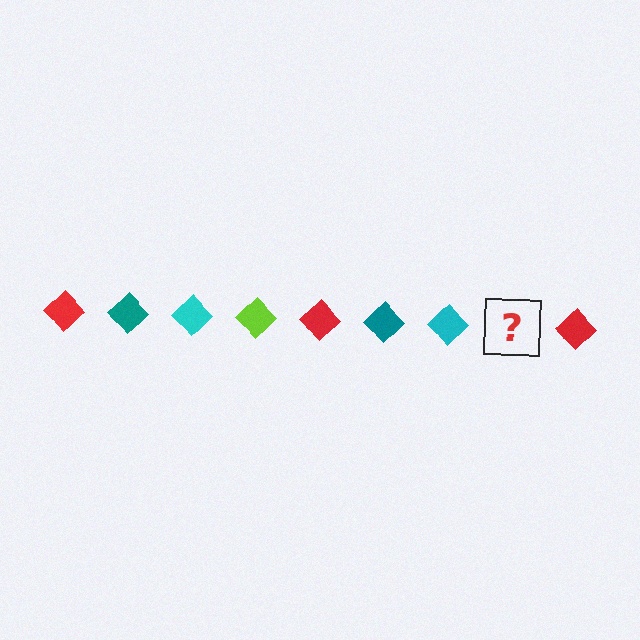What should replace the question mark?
The question mark should be replaced with a lime diamond.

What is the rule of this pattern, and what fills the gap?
The rule is that the pattern cycles through red, teal, cyan, lime diamonds. The gap should be filled with a lime diamond.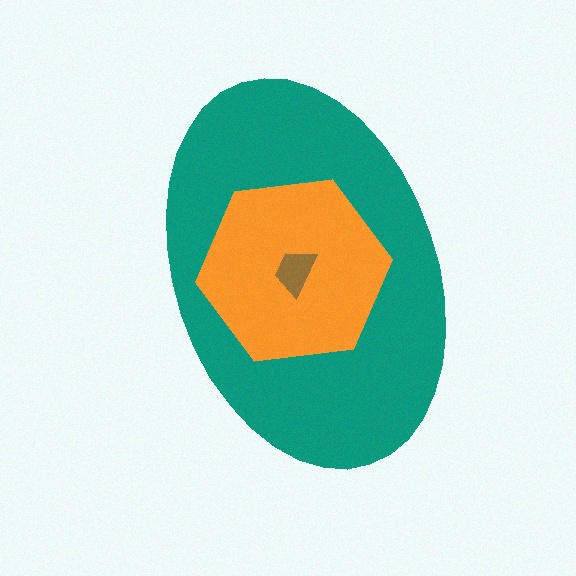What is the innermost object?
The brown trapezoid.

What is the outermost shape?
The teal ellipse.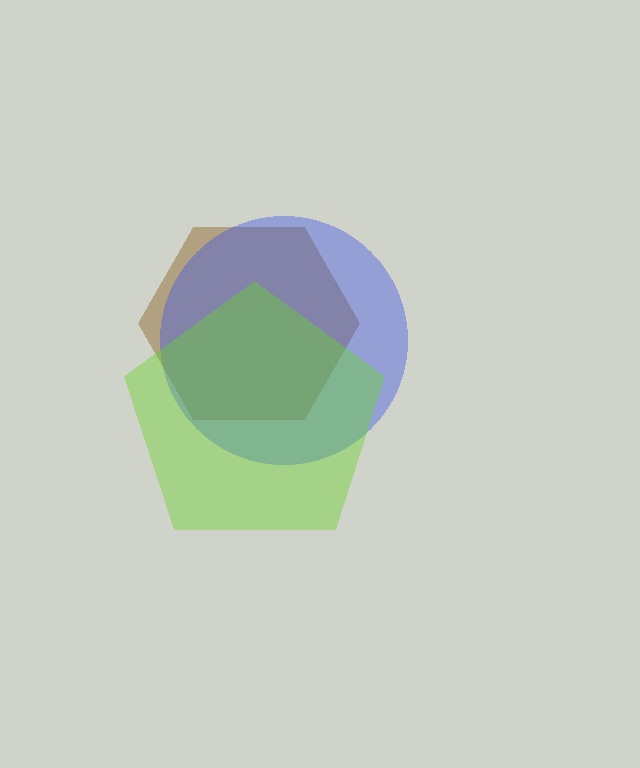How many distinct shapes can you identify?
There are 3 distinct shapes: a brown hexagon, a blue circle, a lime pentagon.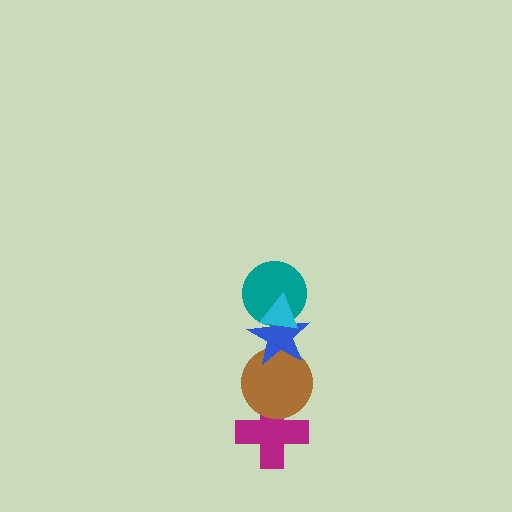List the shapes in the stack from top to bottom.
From top to bottom: the cyan triangle, the teal circle, the blue star, the brown circle, the magenta cross.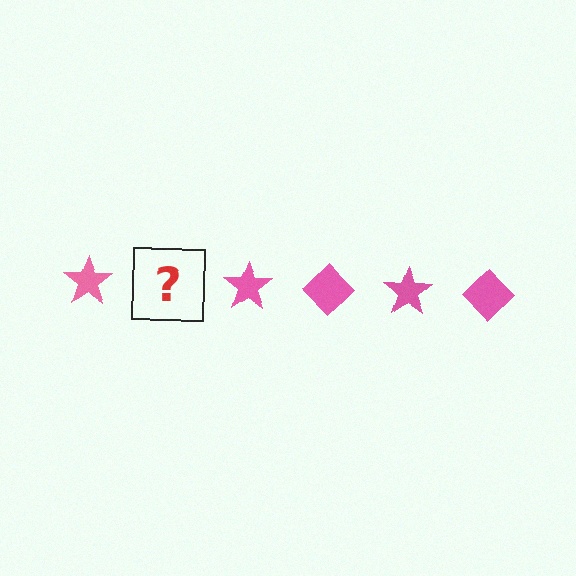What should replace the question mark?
The question mark should be replaced with a pink diamond.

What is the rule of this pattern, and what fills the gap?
The rule is that the pattern cycles through star, diamond shapes in pink. The gap should be filled with a pink diamond.